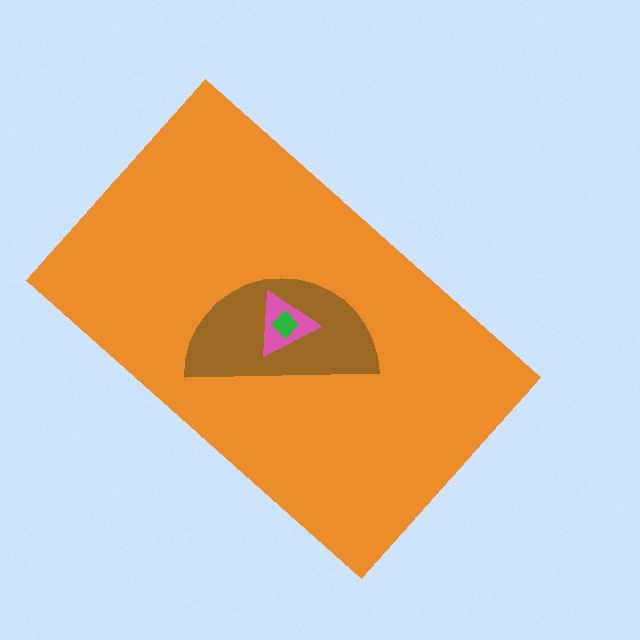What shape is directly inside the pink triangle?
The green diamond.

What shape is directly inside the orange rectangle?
The brown semicircle.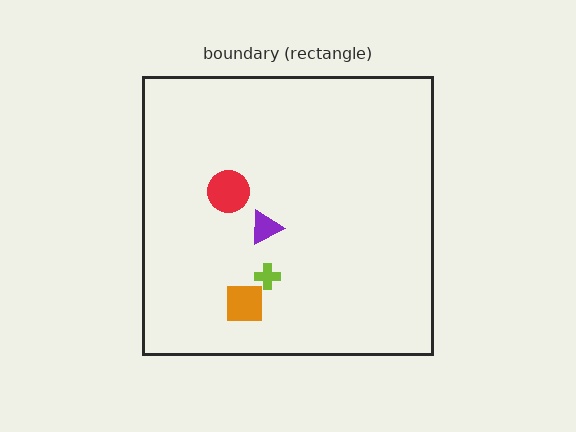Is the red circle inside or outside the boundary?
Inside.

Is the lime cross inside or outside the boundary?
Inside.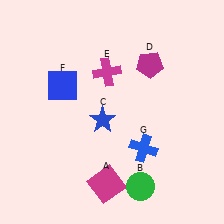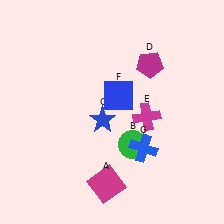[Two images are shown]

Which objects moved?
The objects that moved are: the green circle (B), the magenta cross (E), the blue square (F).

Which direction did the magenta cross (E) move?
The magenta cross (E) moved down.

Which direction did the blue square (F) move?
The blue square (F) moved right.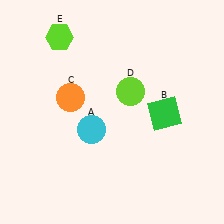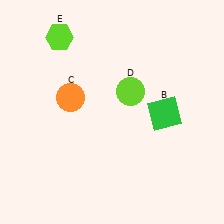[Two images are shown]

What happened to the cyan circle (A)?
The cyan circle (A) was removed in Image 2. It was in the bottom-left area of Image 1.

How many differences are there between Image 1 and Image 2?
There is 1 difference between the two images.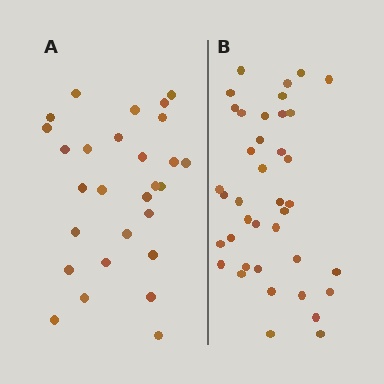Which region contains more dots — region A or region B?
Region B (the right region) has more dots.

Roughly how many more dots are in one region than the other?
Region B has roughly 12 or so more dots than region A.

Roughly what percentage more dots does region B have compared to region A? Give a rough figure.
About 40% more.